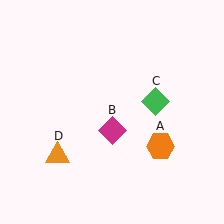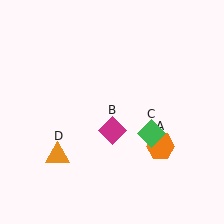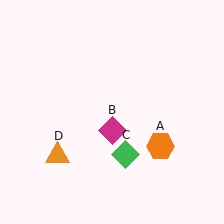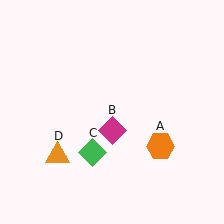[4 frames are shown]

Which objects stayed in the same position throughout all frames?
Orange hexagon (object A) and magenta diamond (object B) and orange triangle (object D) remained stationary.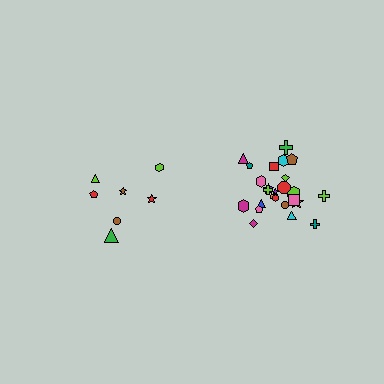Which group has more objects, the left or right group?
The right group.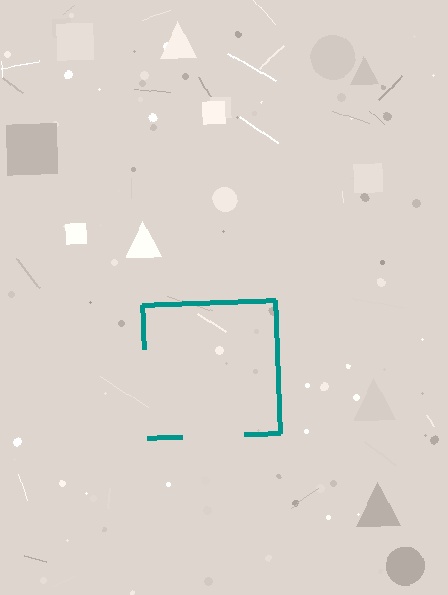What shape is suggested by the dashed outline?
The dashed outline suggests a square.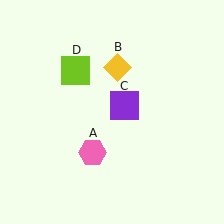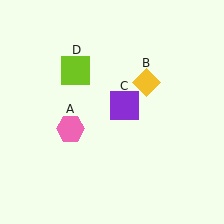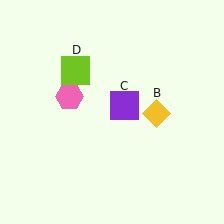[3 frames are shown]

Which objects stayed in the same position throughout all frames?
Purple square (object C) and lime square (object D) remained stationary.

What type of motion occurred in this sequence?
The pink hexagon (object A), yellow diamond (object B) rotated clockwise around the center of the scene.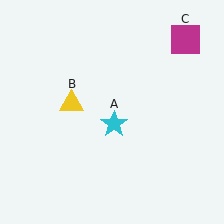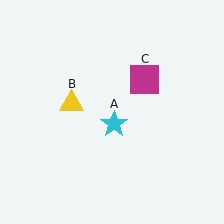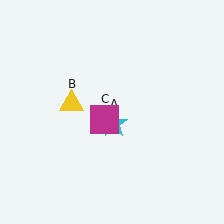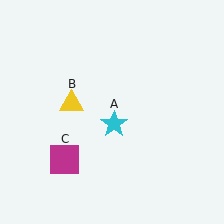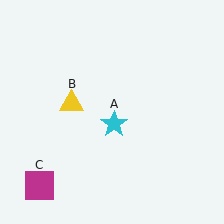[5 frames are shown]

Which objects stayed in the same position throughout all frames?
Cyan star (object A) and yellow triangle (object B) remained stationary.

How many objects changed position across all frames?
1 object changed position: magenta square (object C).